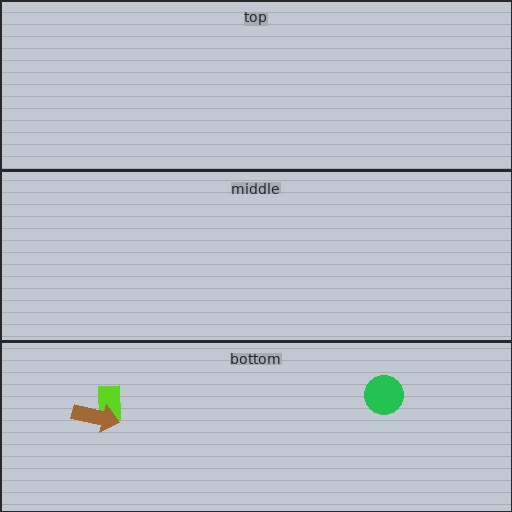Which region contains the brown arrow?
The bottom region.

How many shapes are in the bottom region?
3.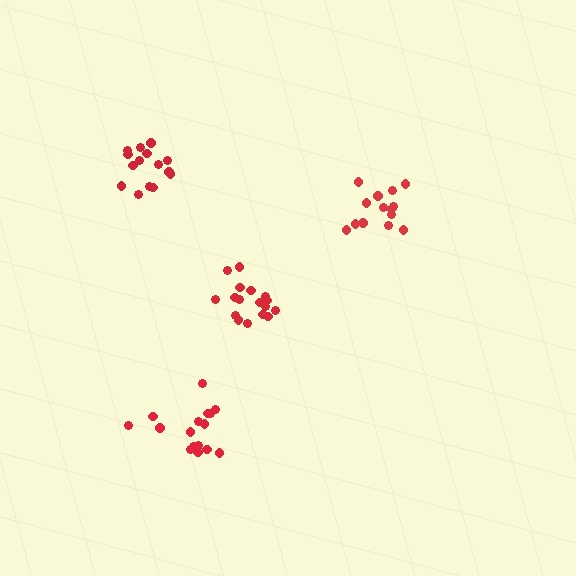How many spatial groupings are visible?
There are 4 spatial groupings.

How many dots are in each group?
Group 1: 17 dots, Group 2: 15 dots, Group 3: 14 dots, Group 4: 16 dots (62 total).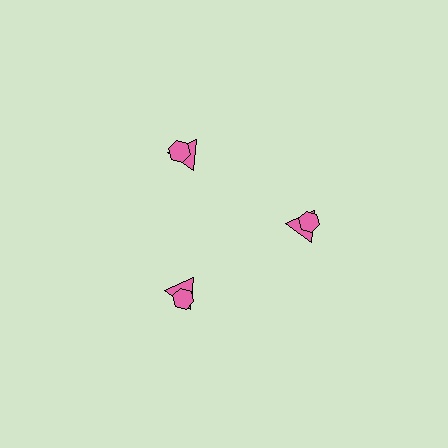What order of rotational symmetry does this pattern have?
This pattern has 3-fold rotational symmetry.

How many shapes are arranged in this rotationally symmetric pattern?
There are 6 shapes, arranged in 3 groups of 2.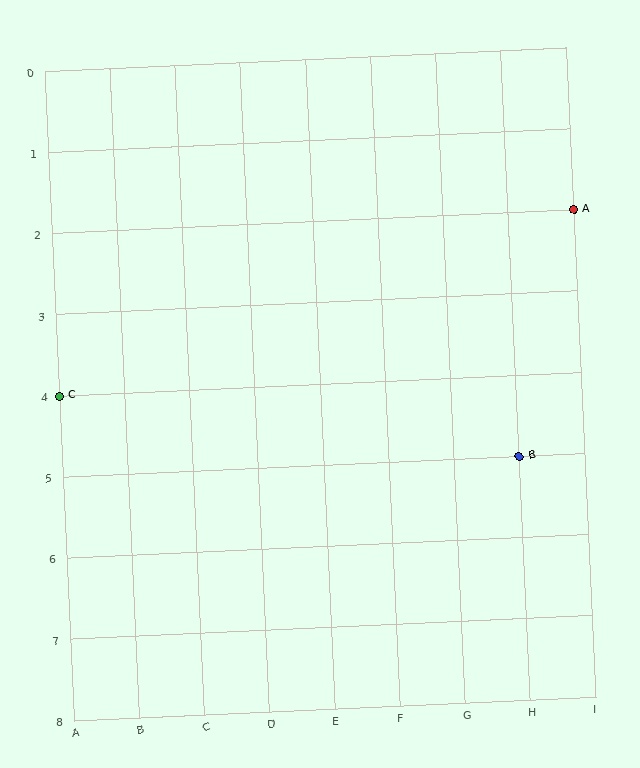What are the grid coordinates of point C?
Point C is at grid coordinates (A, 4).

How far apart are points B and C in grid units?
Points B and C are 7 columns and 1 row apart (about 7.1 grid units diagonally).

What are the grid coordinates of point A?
Point A is at grid coordinates (I, 2).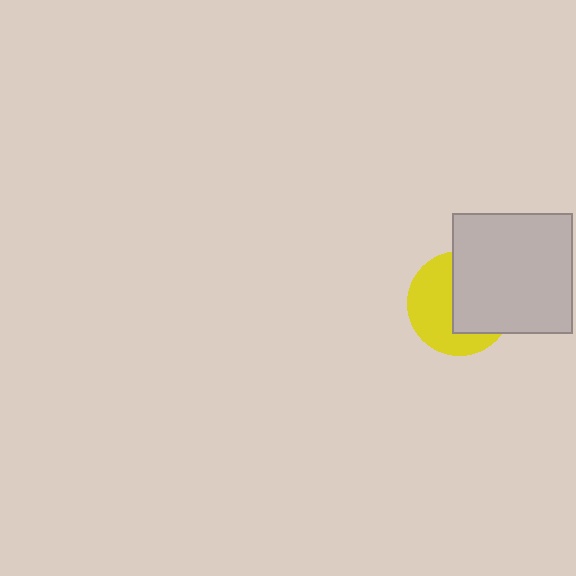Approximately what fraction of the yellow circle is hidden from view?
Roughly 50% of the yellow circle is hidden behind the light gray square.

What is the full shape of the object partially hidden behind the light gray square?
The partially hidden object is a yellow circle.